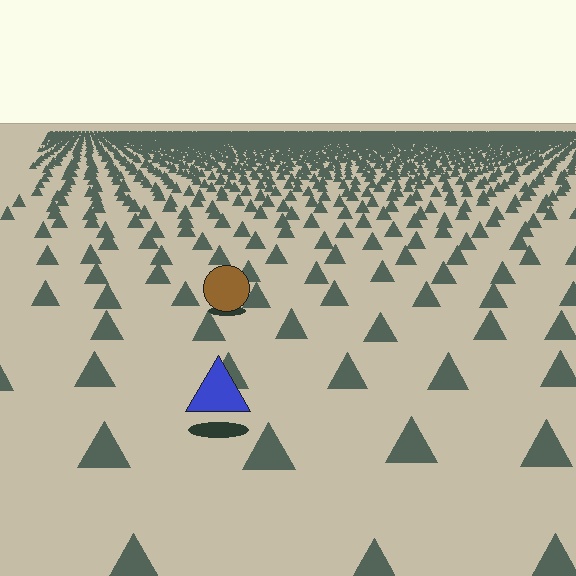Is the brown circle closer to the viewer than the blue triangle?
No. The blue triangle is closer — you can tell from the texture gradient: the ground texture is coarser near it.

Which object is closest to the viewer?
The blue triangle is closest. The texture marks near it are larger and more spread out.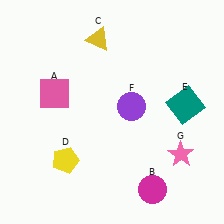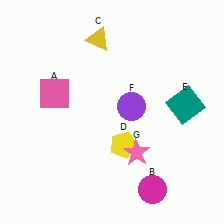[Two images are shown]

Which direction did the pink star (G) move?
The pink star (G) moved left.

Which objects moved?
The objects that moved are: the yellow pentagon (D), the pink star (G).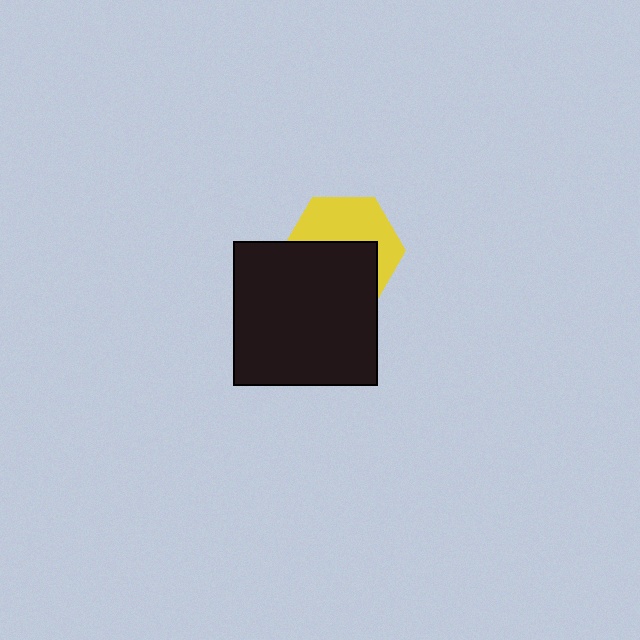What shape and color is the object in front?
The object in front is a black square.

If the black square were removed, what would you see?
You would see the complete yellow hexagon.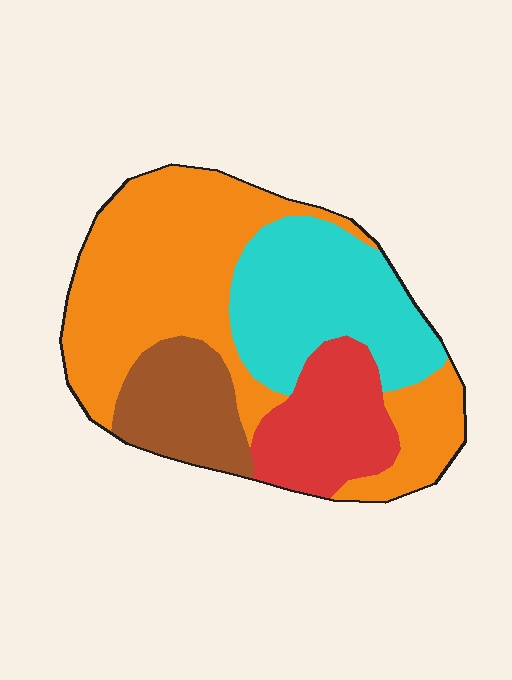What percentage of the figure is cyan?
Cyan covers roughly 25% of the figure.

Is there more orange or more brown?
Orange.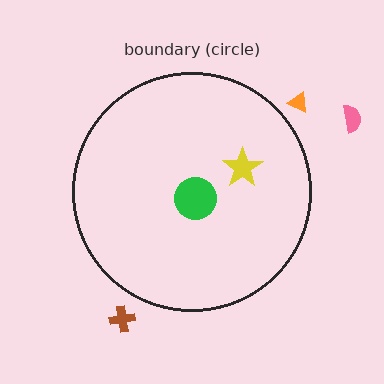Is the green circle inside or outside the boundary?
Inside.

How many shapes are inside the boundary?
2 inside, 3 outside.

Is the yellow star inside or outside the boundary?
Inside.